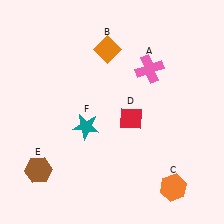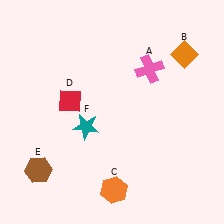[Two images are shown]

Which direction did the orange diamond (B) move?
The orange diamond (B) moved right.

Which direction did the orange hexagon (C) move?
The orange hexagon (C) moved left.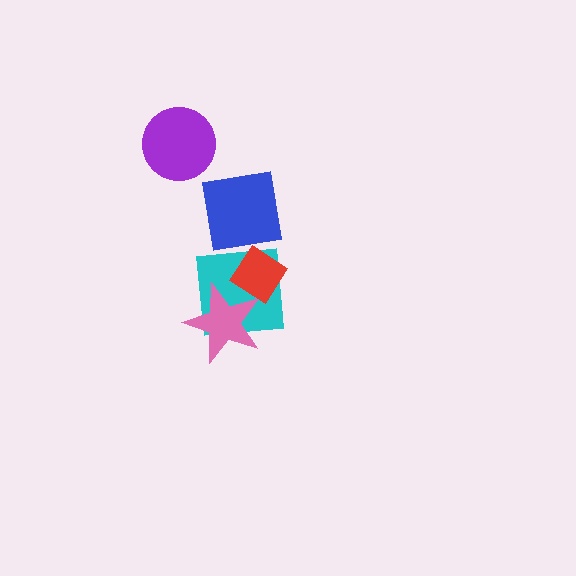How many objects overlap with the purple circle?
0 objects overlap with the purple circle.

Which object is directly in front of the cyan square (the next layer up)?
The pink star is directly in front of the cyan square.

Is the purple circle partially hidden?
No, no other shape covers it.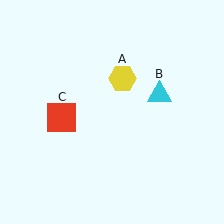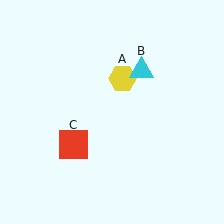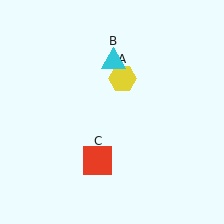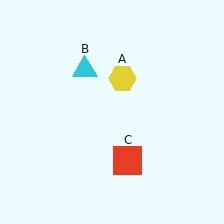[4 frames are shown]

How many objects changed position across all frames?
2 objects changed position: cyan triangle (object B), red square (object C).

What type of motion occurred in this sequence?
The cyan triangle (object B), red square (object C) rotated counterclockwise around the center of the scene.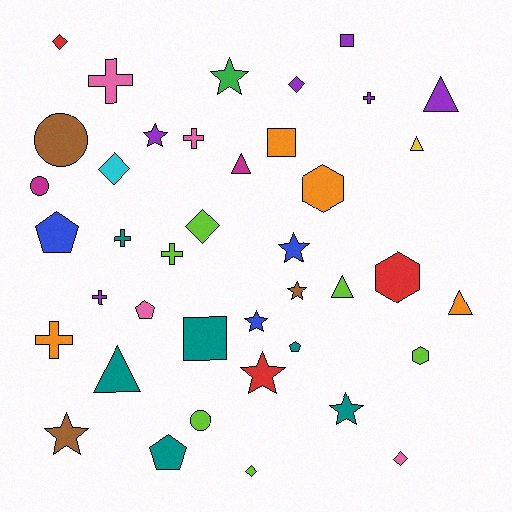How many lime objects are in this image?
There are 6 lime objects.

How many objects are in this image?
There are 40 objects.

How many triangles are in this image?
There are 6 triangles.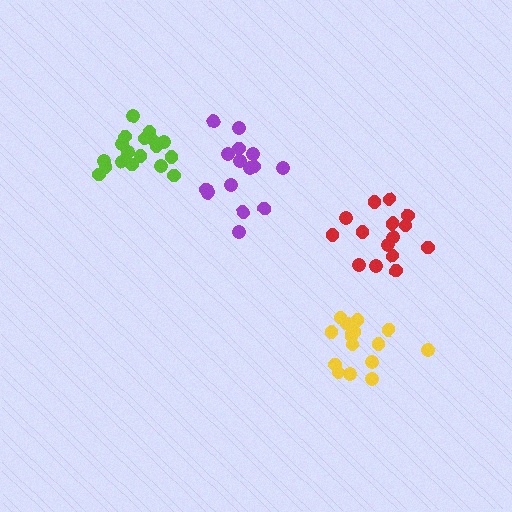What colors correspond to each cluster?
The clusters are colored: yellow, lime, purple, red.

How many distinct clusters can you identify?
There are 4 distinct clusters.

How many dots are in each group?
Group 1: 16 dots, Group 2: 19 dots, Group 3: 15 dots, Group 4: 15 dots (65 total).